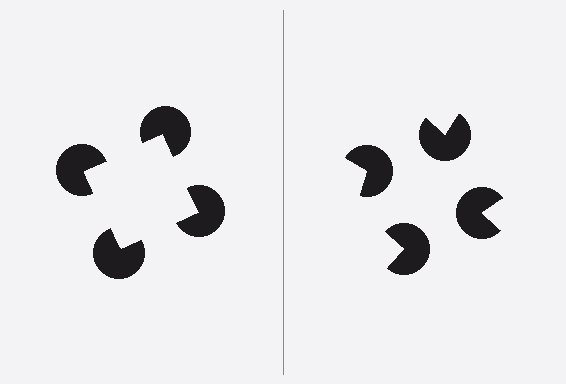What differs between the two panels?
The pac-man discs are positioned identically on both sides; only the wedge orientations differ. On the left they align to a square; on the right they are misaligned.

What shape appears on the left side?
An illusory square.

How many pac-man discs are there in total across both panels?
8 — 4 on each side.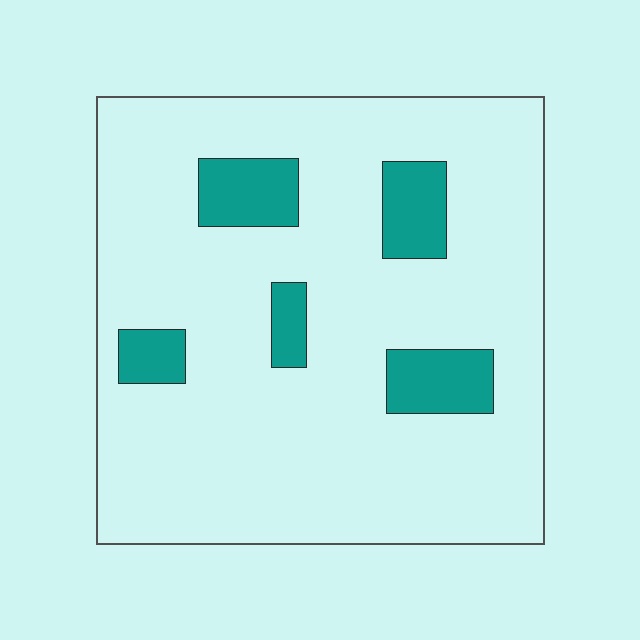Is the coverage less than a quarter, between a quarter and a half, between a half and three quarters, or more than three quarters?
Less than a quarter.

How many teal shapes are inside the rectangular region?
5.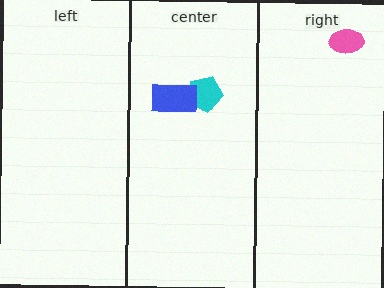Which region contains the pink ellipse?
The right region.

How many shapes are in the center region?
2.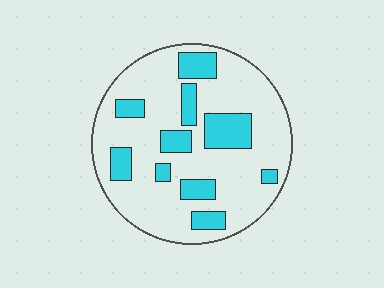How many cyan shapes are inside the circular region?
10.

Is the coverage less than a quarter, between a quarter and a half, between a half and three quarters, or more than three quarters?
Less than a quarter.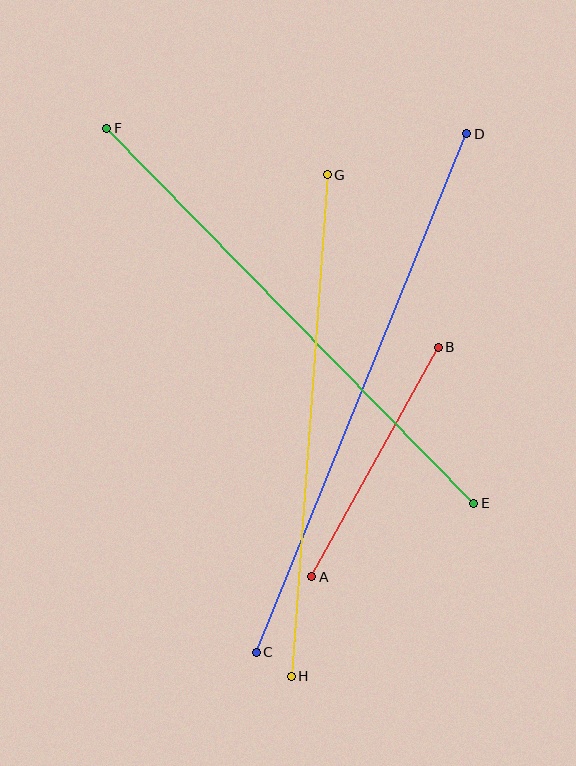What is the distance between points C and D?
The distance is approximately 560 pixels.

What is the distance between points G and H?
The distance is approximately 503 pixels.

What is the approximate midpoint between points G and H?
The midpoint is at approximately (309, 426) pixels.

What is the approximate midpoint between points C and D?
The midpoint is at approximately (361, 393) pixels.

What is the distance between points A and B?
The distance is approximately 262 pixels.